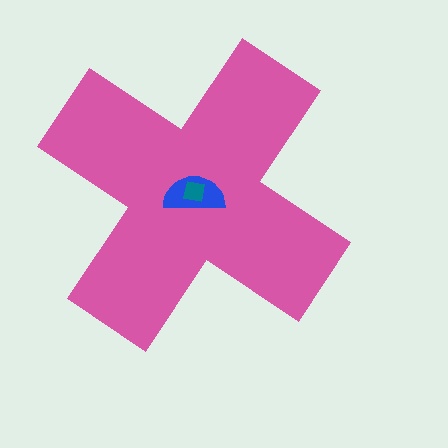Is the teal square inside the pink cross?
Yes.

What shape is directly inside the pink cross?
The blue semicircle.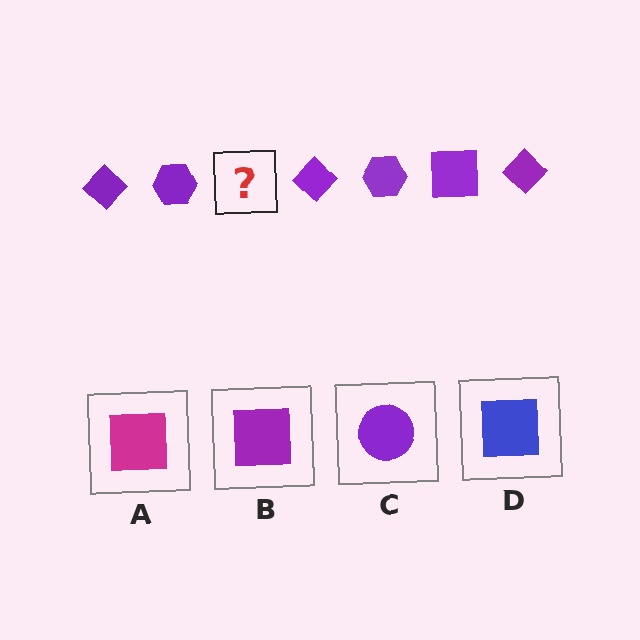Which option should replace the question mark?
Option B.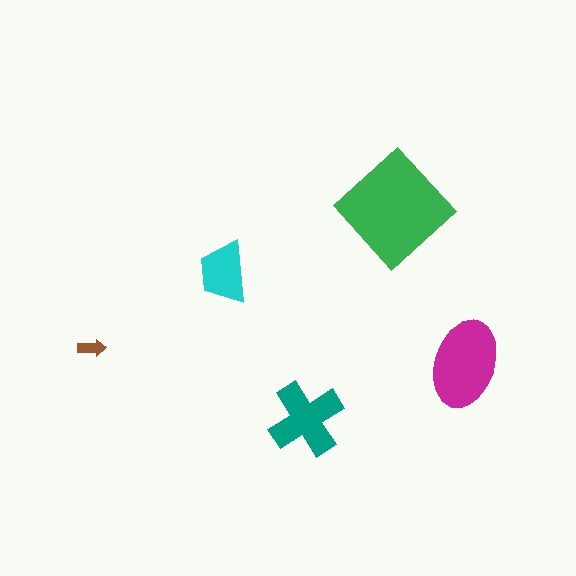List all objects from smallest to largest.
The brown arrow, the cyan trapezoid, the teal cross, the magenta ellipse, the green diamond.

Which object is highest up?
The green diamond is topmost.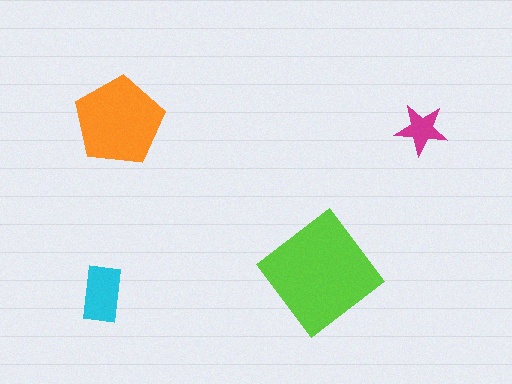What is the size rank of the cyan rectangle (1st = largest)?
3rd.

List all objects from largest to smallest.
The lime diamond, the orange pentagon, the cyan rectangle, the magenta star.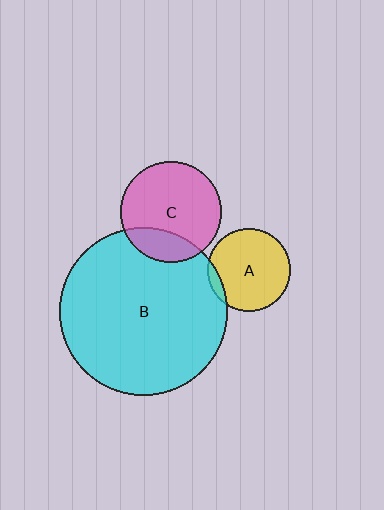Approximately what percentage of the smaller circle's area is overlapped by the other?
Approximately 10%.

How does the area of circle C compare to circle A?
Approximately 1.5 times.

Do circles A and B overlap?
Yes.